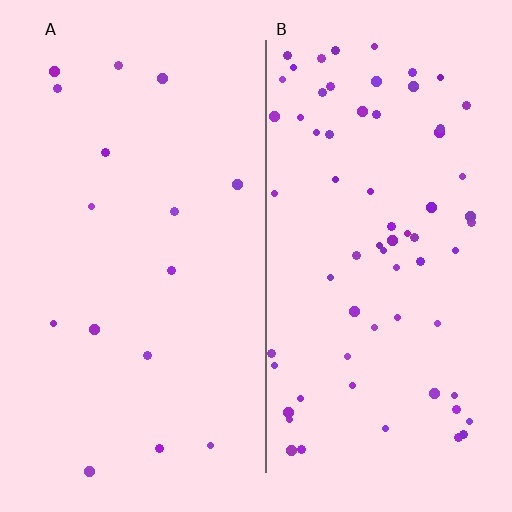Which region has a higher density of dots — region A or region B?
B (the right).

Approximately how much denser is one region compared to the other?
Approximately 4.3× — region B over region A.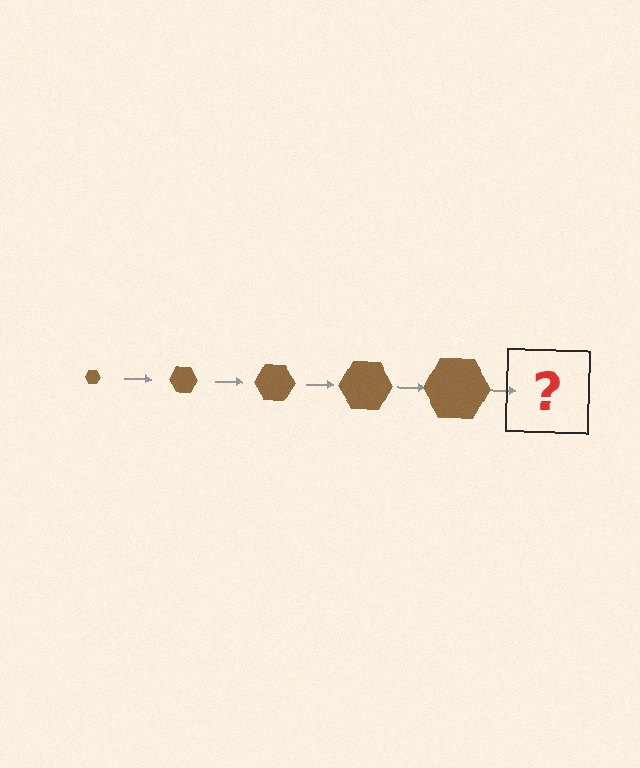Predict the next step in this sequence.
The next step is a brown hexagon, larger than the previous one.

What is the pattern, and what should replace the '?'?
The pattern is that the hexagon gets progressively larger each step. The '?' should be a brown hexagon, larger than the previous one.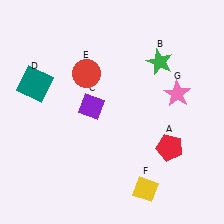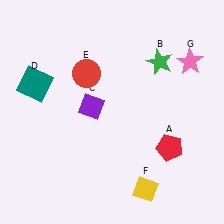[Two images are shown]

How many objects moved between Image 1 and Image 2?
1 object moved between the two images.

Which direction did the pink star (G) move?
The pink star (G) moved up.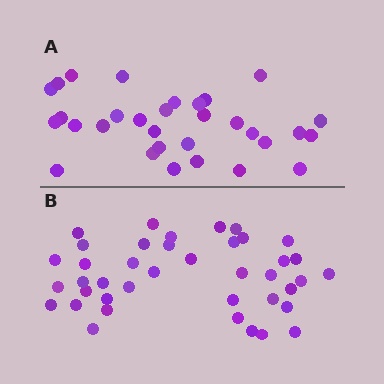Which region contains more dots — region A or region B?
Region B (the bottom region) has more dots.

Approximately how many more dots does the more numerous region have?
Region B has roughly 8 or so more dots than region A.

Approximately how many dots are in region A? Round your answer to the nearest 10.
About 30 dots. (The exact count is 31, which rounds to 30.)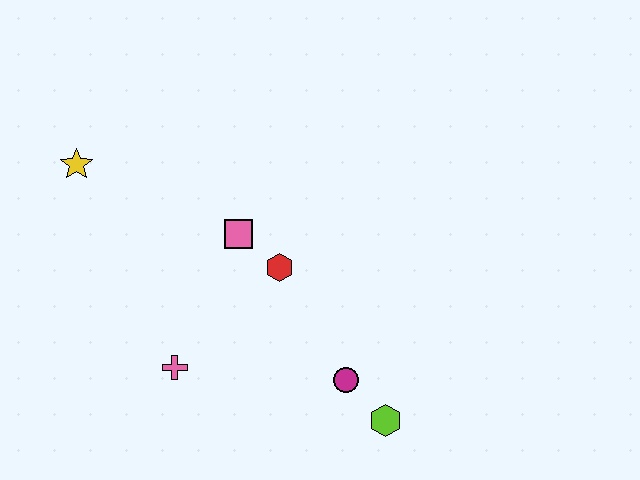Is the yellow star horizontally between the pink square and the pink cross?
No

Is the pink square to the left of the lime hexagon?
Yes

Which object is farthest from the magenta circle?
The yellow star is farthest from the magenta circle.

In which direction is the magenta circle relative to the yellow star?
The magenta circle is to the right of the yellow star.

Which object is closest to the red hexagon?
The pink square is closest to the red hexagon.